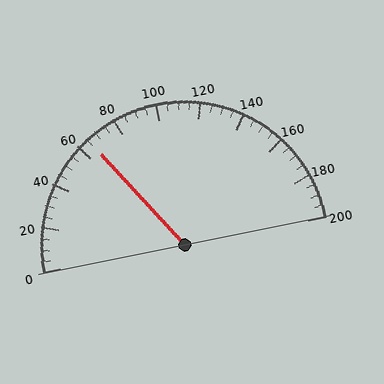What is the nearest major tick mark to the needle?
The nearest major tick mark is 60.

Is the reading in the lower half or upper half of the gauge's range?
The reading is in the lower half of the range (0 to 200).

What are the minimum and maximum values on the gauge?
The gauge ranges from 0 to 200.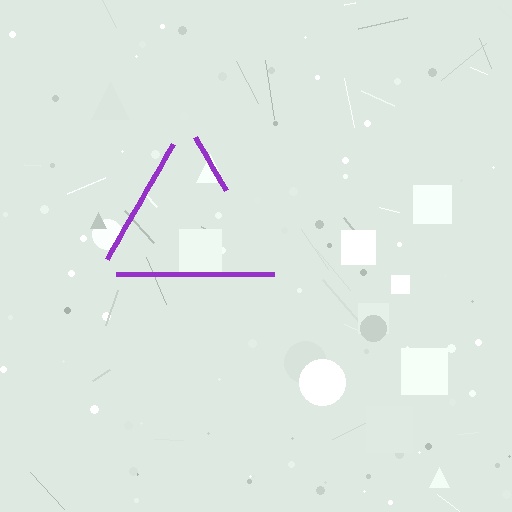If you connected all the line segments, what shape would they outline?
They would outline a triangle.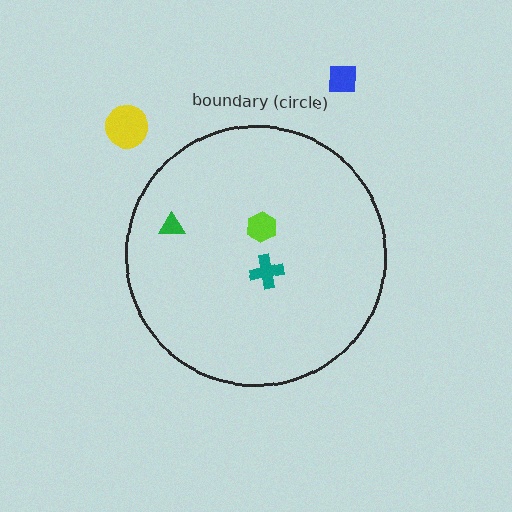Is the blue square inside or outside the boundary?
Outside.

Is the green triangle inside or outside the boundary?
Inside.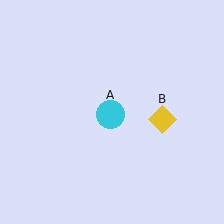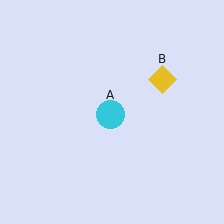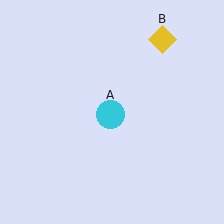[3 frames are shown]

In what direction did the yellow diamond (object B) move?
The yellow diamond (object B) moved up.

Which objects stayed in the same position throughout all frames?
Cyan circle (object A) remained stationary.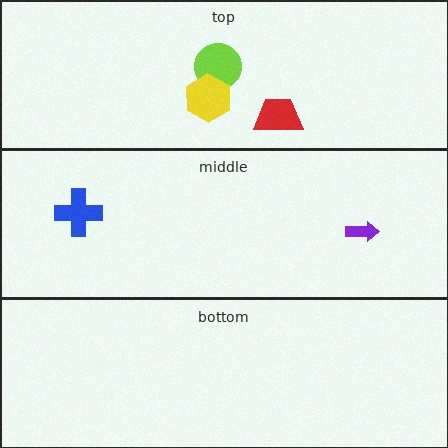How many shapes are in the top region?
3.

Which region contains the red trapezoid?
The top region.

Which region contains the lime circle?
The top region.